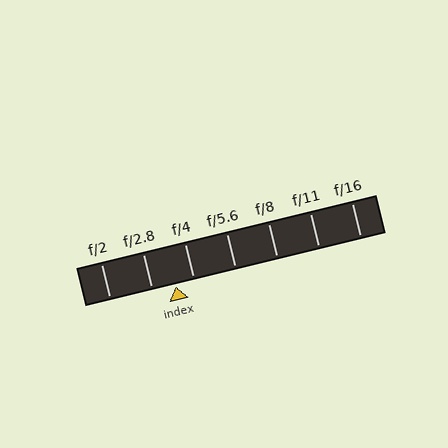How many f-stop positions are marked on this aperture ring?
There are 7 f-stop positions marked.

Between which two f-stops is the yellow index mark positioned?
The index mark is between f/2.8 and f/4.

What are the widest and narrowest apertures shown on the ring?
The widest aperture shown is f/2 and the narrowest is f/16.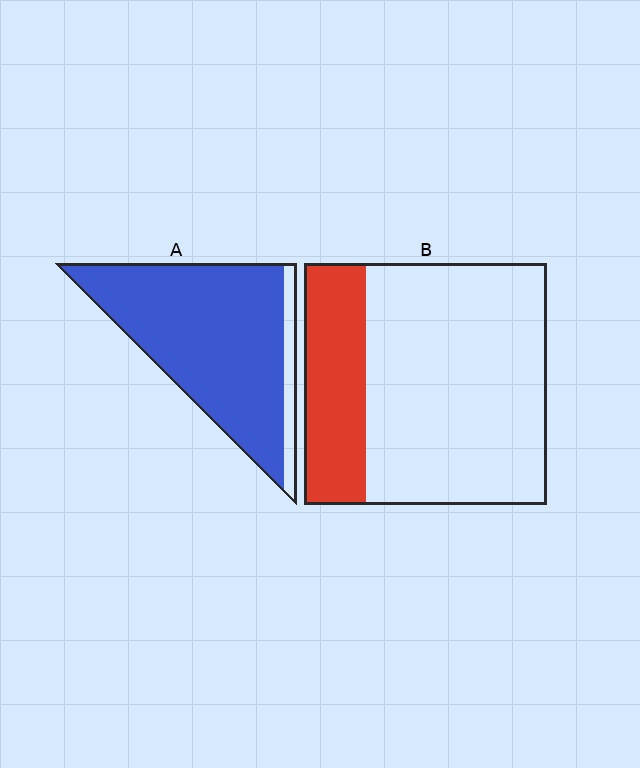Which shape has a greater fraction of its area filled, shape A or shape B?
Shape A.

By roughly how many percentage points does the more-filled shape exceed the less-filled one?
By roughly 65 percentage points (A over B).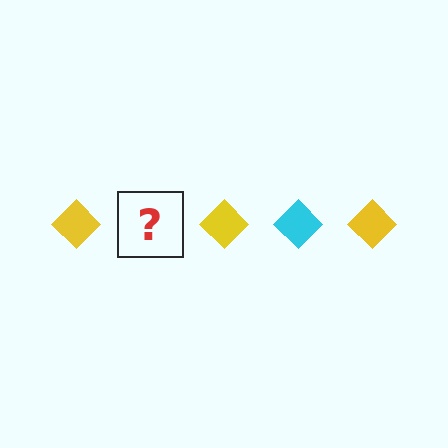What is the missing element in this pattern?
The missing element is a cyan diamond.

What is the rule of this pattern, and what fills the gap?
The rule is that the pattern cycles through yellow, cyan diamonds. The gap should be filled with a cyan diamond.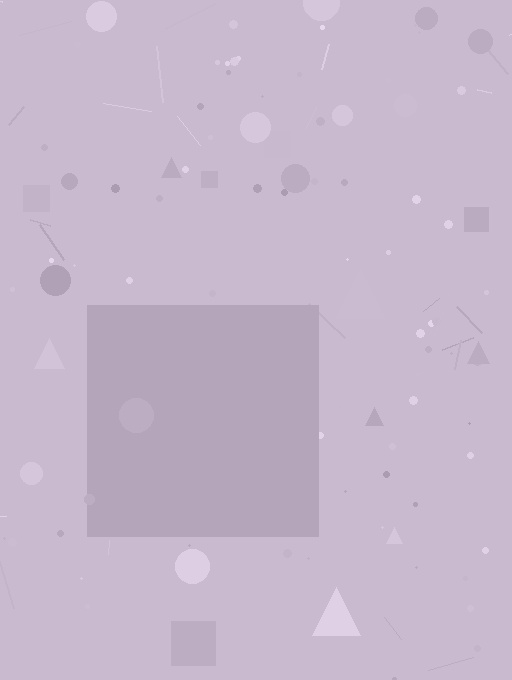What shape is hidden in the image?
A square is hidden in the image.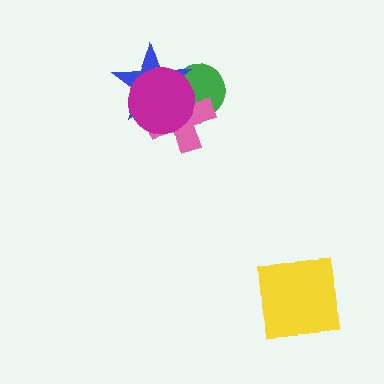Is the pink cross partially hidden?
Yes, it is partially covered by another shape.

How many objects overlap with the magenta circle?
3 objects overlap with the magenta circle.